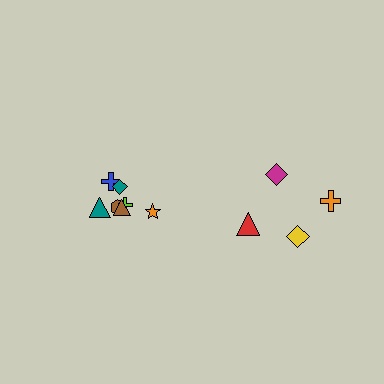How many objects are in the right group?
There are 4 objects.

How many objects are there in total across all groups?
There are 11 objects.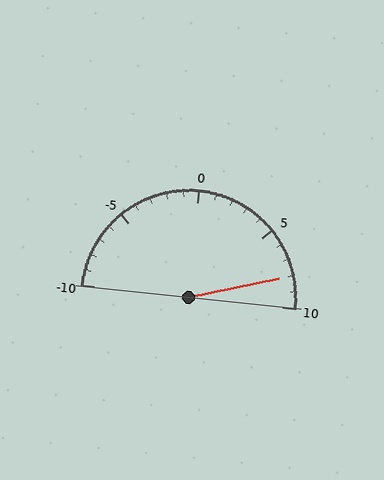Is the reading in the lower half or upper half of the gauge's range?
The reading is in the upper half of the range (-10 to 10).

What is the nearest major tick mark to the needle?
The nearest major tick mark is 10.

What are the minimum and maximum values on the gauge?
The gauge ranges from -10 to 10.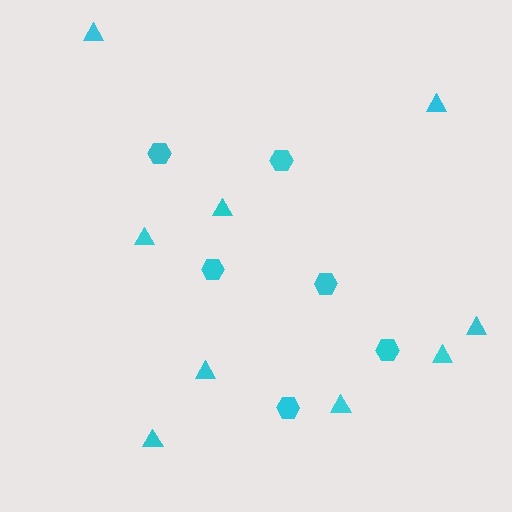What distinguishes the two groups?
There are 2 groups: one group of triangles (9) and one group of hexagons (6).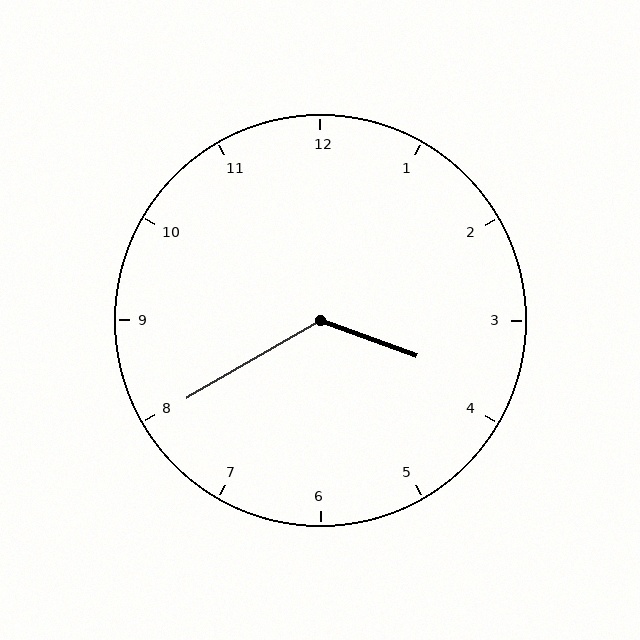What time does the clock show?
3:40.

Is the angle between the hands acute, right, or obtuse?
It is obtuse.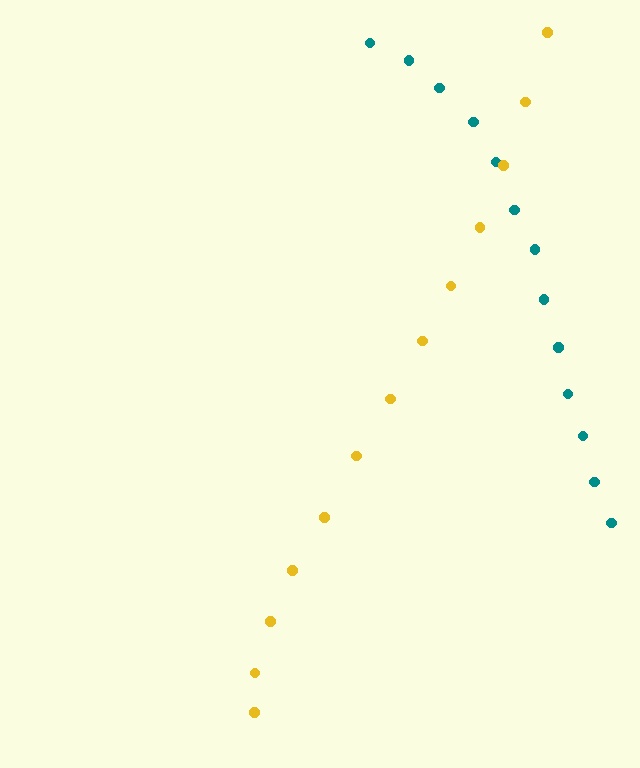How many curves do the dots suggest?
There are 2 distinct paths.